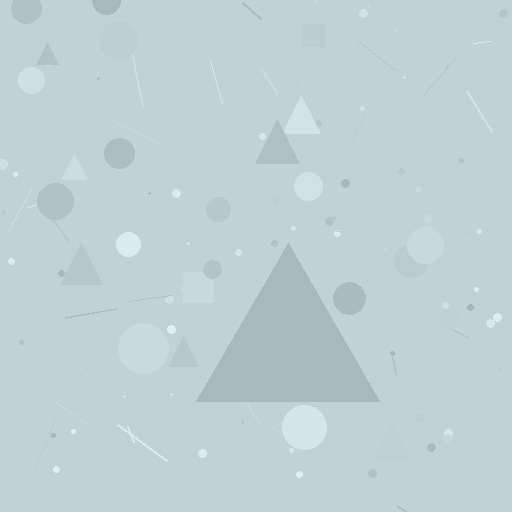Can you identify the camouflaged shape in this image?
The camouflaged shape is a triangle.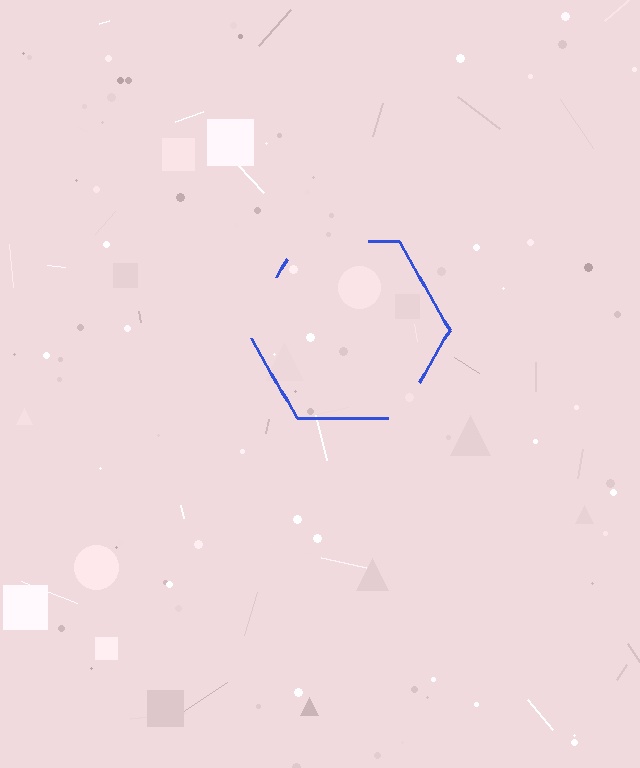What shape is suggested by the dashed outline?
The dashed outline suggests a hexagon.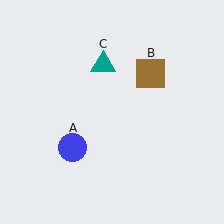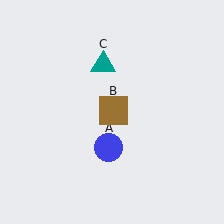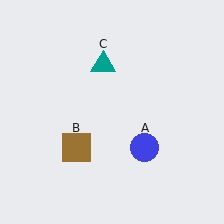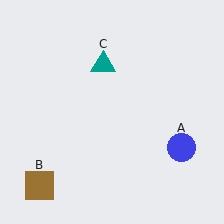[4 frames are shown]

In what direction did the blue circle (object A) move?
The blue circle (object A) moved right.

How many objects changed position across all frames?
2 objects changed position: blue circle (object A), brown square (object B).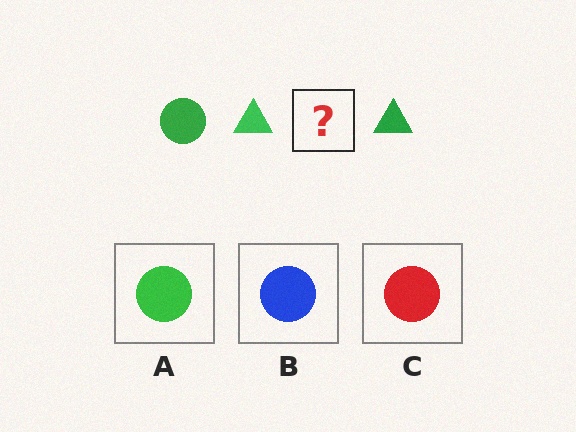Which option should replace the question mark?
Option A.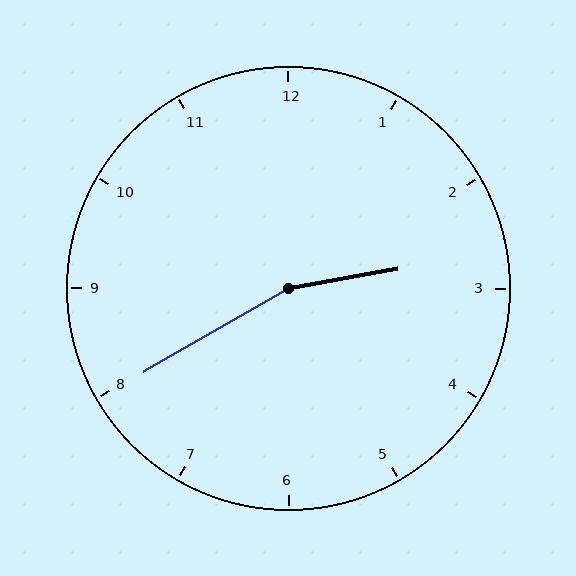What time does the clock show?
2:40.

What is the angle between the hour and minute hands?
Approximately 160 degrees.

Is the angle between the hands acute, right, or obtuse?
It is obtuse.